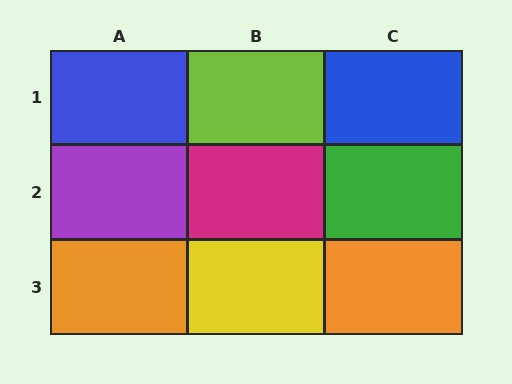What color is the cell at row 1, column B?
Lime.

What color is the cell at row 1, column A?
Blue.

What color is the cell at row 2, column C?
Green.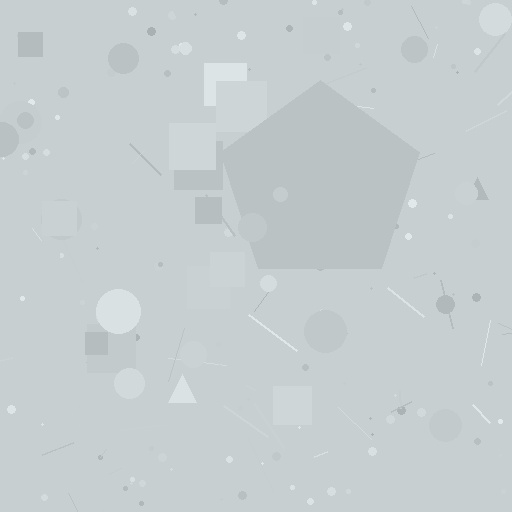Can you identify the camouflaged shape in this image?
The camouflaged shape is a pentagon.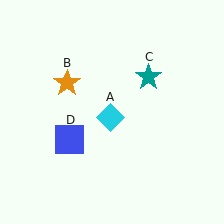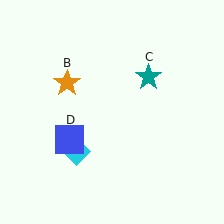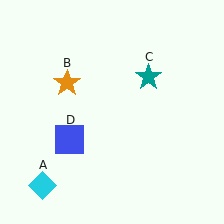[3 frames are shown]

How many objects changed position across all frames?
1 object changed position: cyan diamond (object A).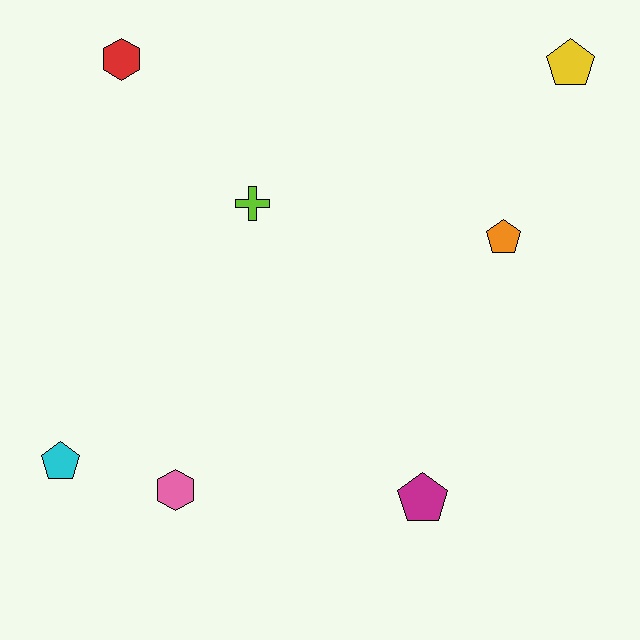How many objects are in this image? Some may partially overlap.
There are 7 objects.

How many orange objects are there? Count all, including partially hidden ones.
There is 1 orange object.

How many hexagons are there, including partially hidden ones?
There are 2 hexagons.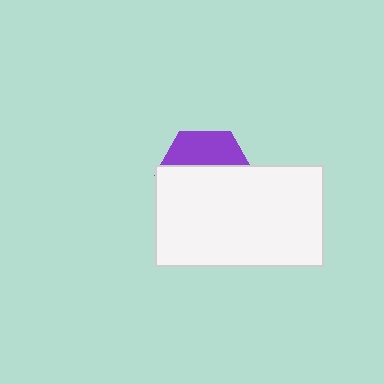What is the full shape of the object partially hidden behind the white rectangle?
The partially hidden object is a purple hexagon.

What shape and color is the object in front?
The object in front is a white rectangle.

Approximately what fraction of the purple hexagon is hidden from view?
Roughly 64% of the purple hexagon is hidden behind the white rectangle.